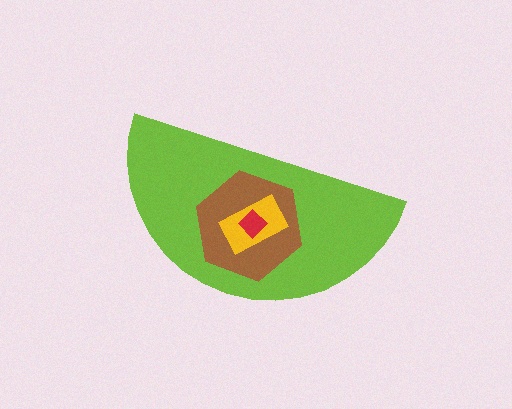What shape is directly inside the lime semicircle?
The brown hexagon.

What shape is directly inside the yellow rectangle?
The red diamond.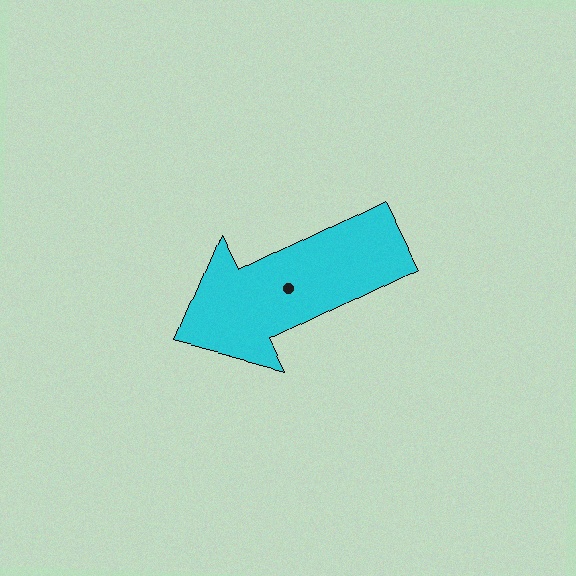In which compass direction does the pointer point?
Southwest.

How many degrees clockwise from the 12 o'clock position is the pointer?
Approximately 244 degrees.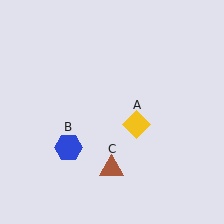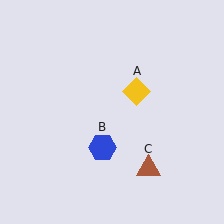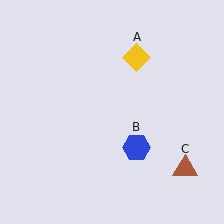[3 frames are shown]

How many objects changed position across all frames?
3 objects changed position: yellow diamond (object A), blue hexagon (object B), brown triangle (object C).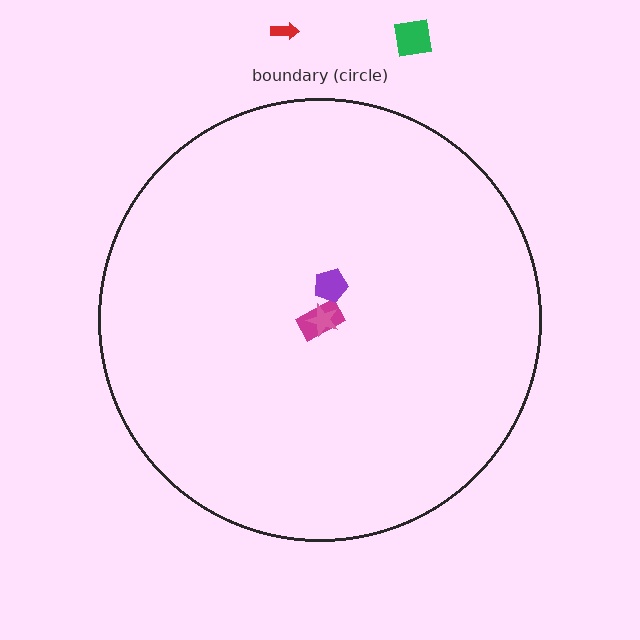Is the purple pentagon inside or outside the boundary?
Inside.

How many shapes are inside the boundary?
3 inside, 2 outside.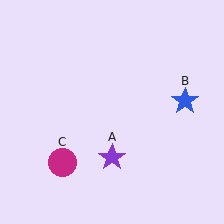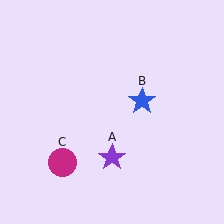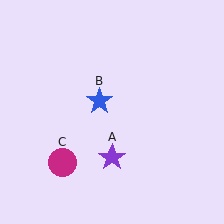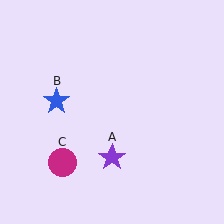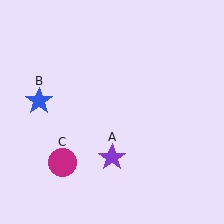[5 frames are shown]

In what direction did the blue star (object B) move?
The blue star (object B) moved left.